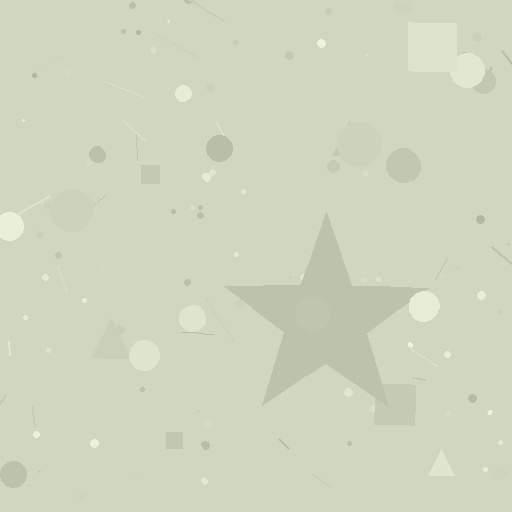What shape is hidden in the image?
A star is hidden in the image.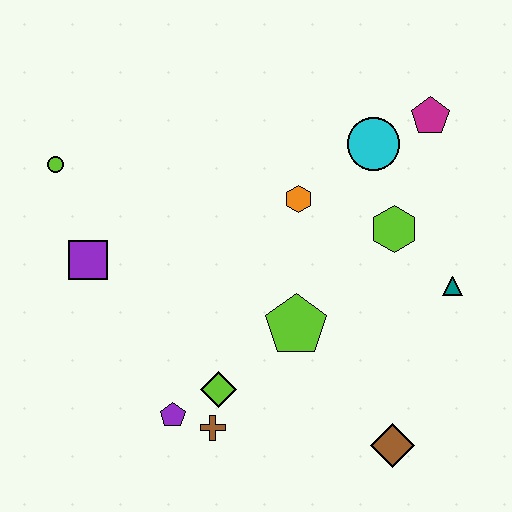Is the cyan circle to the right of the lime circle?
Yes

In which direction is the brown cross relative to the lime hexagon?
The brown cross is below the lime hexagon.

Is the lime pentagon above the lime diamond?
Yes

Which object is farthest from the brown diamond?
The lime circle is farthest from the brown diamond.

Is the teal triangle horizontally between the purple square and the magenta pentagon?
No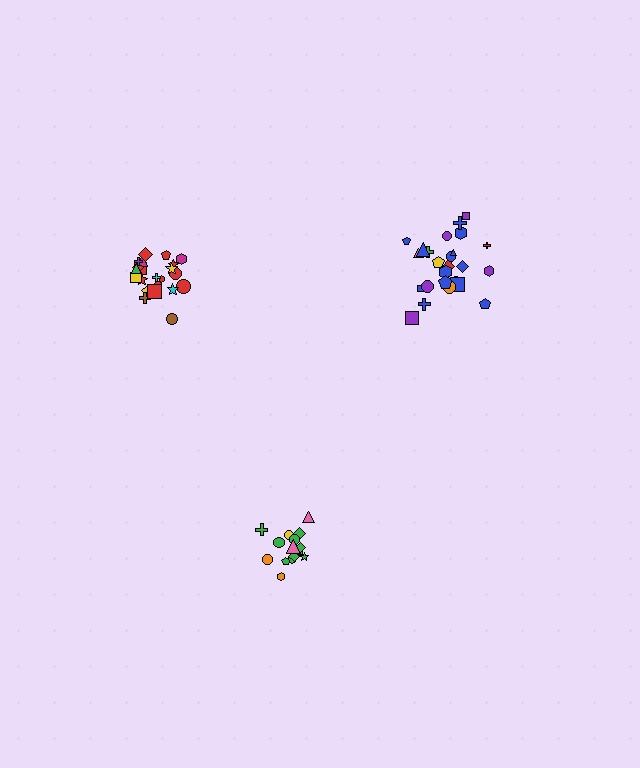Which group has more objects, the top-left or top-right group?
The top-right group.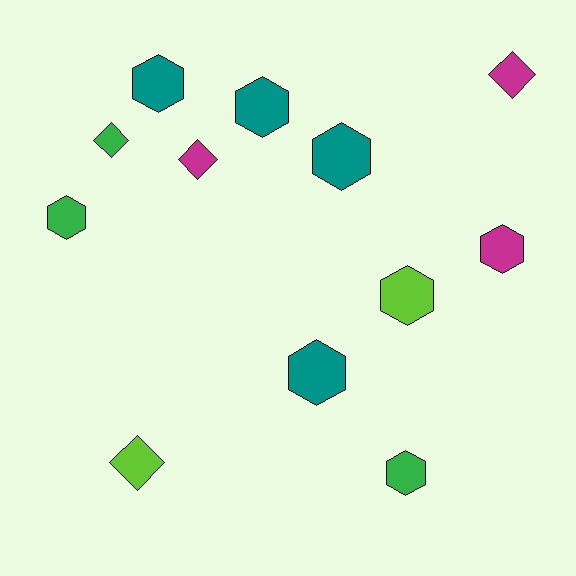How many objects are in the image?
There are 12 objects.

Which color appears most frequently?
Teal, with 4 objects.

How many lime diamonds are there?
There is 1 lime diamond.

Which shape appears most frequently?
Hexagon, with 8 objects.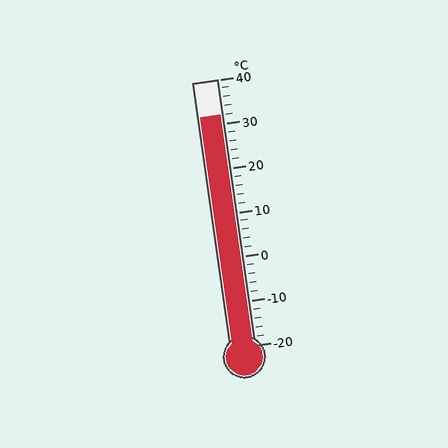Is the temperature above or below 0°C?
The temperature is above 0°C.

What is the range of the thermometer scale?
The thermometer scale ranges from -20°C to 40°C.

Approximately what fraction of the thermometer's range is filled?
The thermometer is filled to approximately 85% of its range.